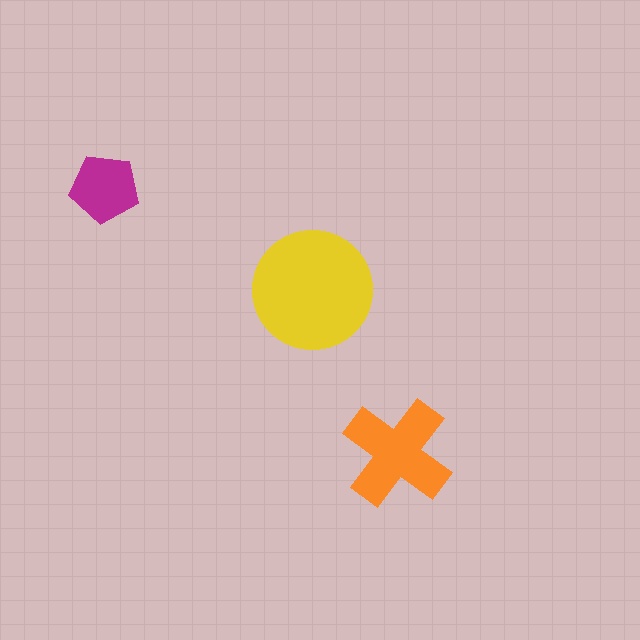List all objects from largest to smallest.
The yellow circle, the orange cross, the magenta pentagon.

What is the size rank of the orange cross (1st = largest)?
2nd.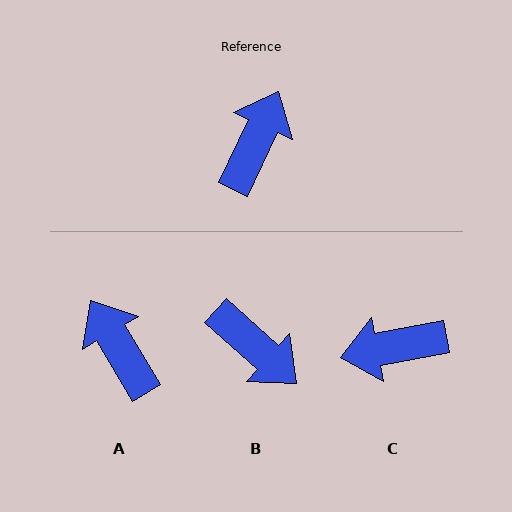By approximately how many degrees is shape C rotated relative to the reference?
Approximately 126 degrees counter-clockwise.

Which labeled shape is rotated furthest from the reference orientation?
C, about 126 degrees away.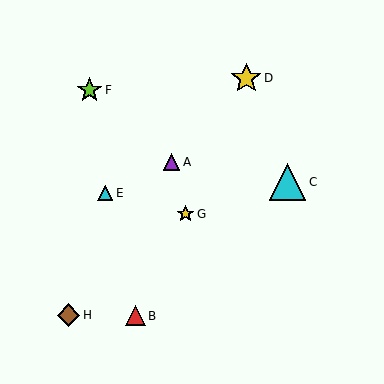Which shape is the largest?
The cyan triangle (labeled C) is the largest.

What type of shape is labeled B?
Shape B is a red triangle.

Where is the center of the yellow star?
The center of the yellow star is at (246, 78).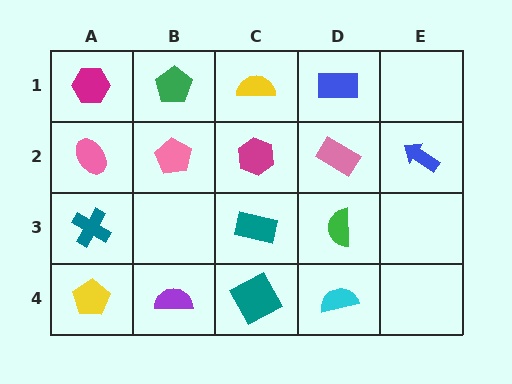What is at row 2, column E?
A blue arrow.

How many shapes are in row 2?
5 shapes.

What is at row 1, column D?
A blue rectangle.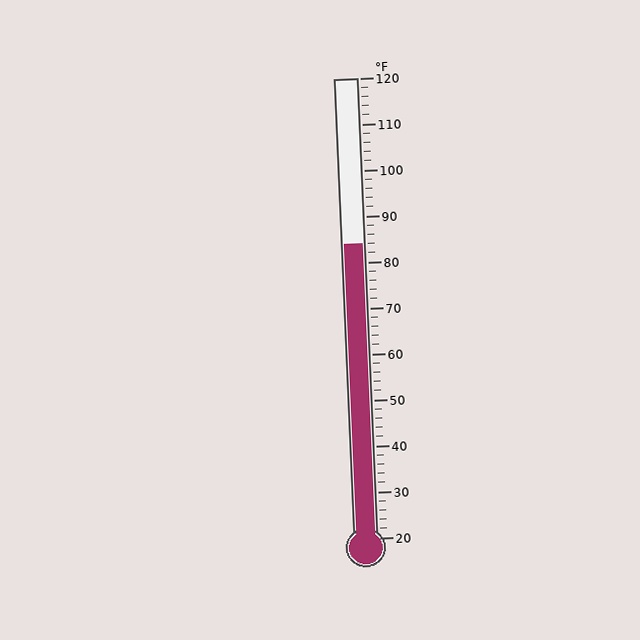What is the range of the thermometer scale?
The thermometer scale ranges from 20°F to 120°F.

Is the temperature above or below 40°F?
The temperature is above 40°F.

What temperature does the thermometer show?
The thermometer shows approximately 84°F.